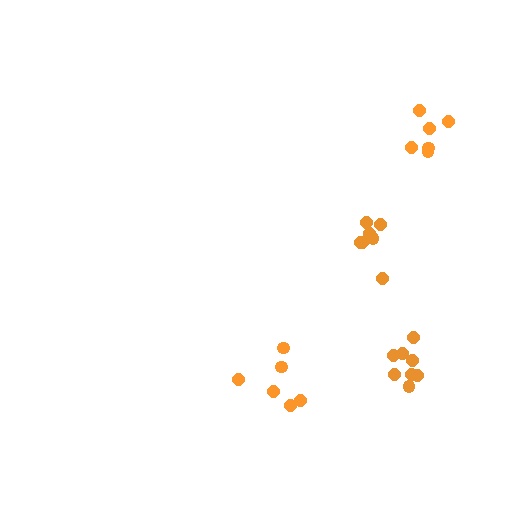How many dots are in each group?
Group 1: 7 dots, Group 2: 6 dots, Group 3: 6 dots, Group 4: 8 dots (27 total).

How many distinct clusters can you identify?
There are 4 distinct clusters.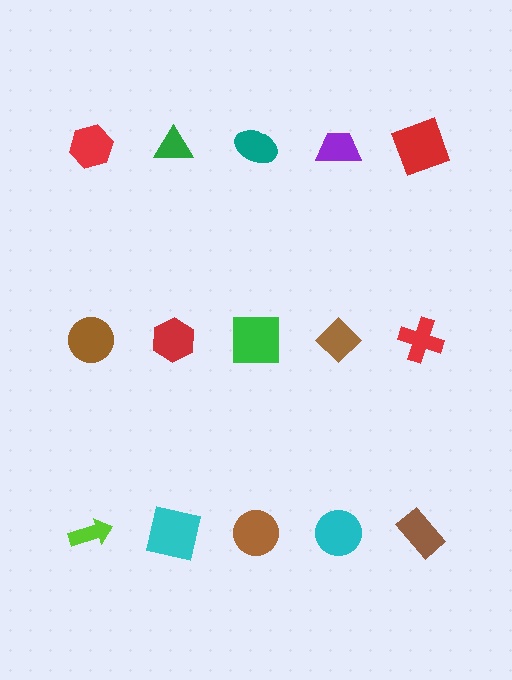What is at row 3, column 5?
A brown rectangle.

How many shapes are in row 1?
5 shapes.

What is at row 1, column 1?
A red hexagon.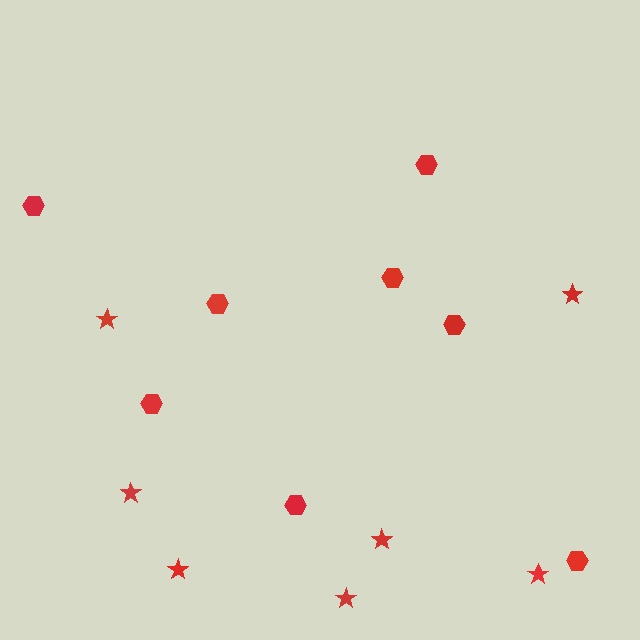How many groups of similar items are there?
There are 2 groups: one group of hexagons (8) and one group of stars (7).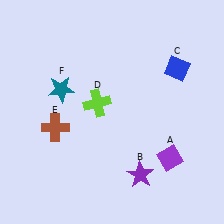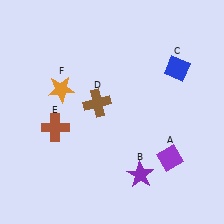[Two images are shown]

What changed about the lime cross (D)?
In Image 1, D is lime. In Image 2, it changed to brown.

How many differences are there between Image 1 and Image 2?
There are 2 differences between the two images.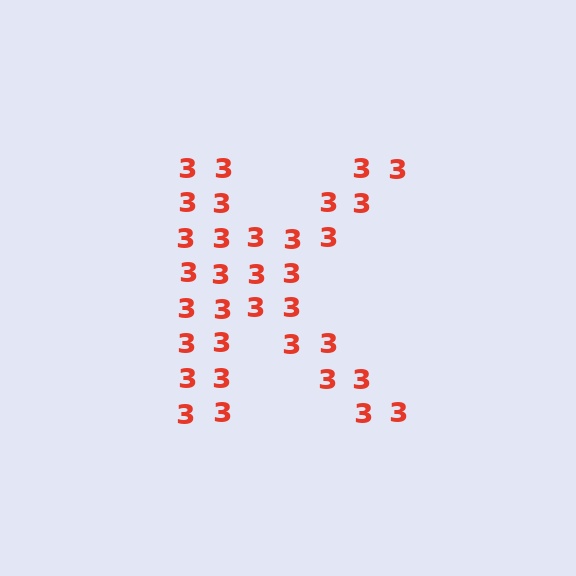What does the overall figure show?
The overall figure shows the letter K.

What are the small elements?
The small elements are digit 3's.